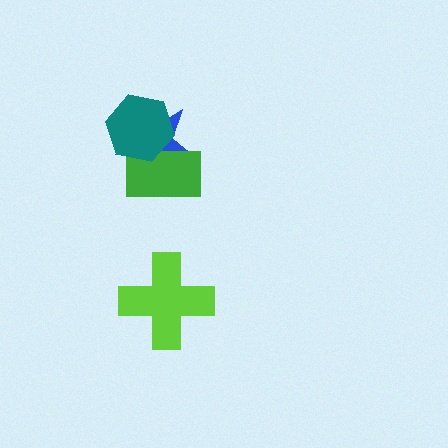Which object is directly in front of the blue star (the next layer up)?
The green rectangle is directly in front of the blue star.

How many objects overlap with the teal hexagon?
2 objects overlap with the teal hexagon.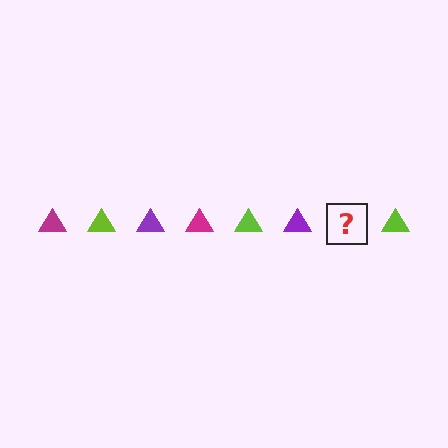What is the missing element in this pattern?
The missing element is a magenta triangle.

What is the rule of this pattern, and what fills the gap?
The rule is that the pattern cycles through magenta, lime, purple triangles. The gap should be filled with a magenta triangle.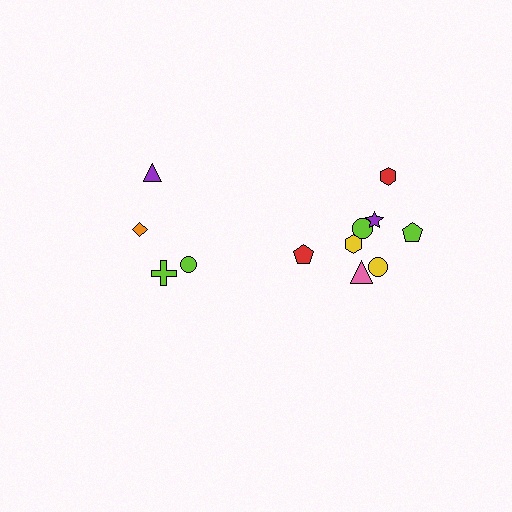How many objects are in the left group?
There are 4 objects.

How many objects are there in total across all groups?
There are 12 objects.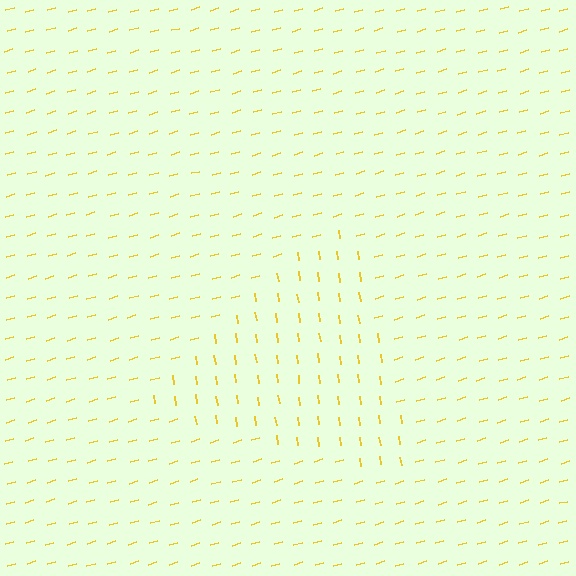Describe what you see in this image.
The image is filled with small yellow line segments. A triangle region in the image has lines oriented differently from the surrounding lines, creating a visible texture boundary.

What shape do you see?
I see a triangle.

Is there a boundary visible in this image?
Yes, there is a texture boundary formed by a change in line orientation.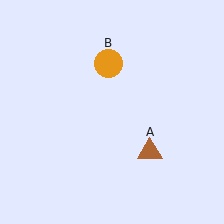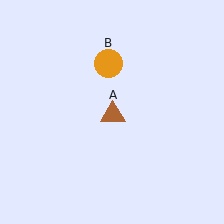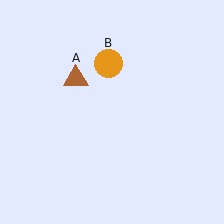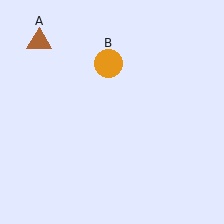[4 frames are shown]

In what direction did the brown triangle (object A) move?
The brown triangle (object A) moved up and to the left.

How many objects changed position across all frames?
1 object changed position: brown triangle (object A).